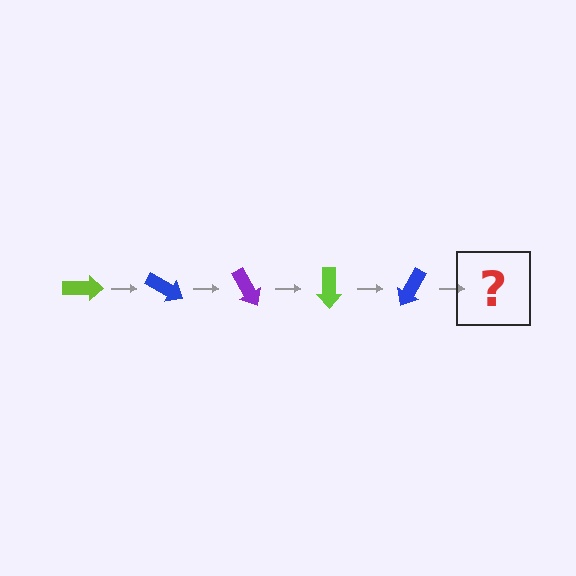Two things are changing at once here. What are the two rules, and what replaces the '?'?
The two rules are that it rotates 30 degrees each step and the color cycles through lime, blue, and purple. The '?' should be a purple arrow, rotated 150 degrees from the start.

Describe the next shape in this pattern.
It should be a purple arrow, rotated 150 degrees from the start.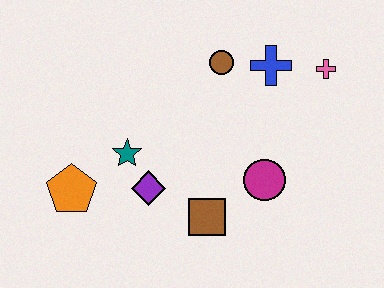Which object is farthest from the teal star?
The pink cross is farthest from the teal star.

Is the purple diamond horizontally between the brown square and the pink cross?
No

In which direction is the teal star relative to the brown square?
The teal star is to the left of the brown square.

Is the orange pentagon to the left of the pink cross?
Yes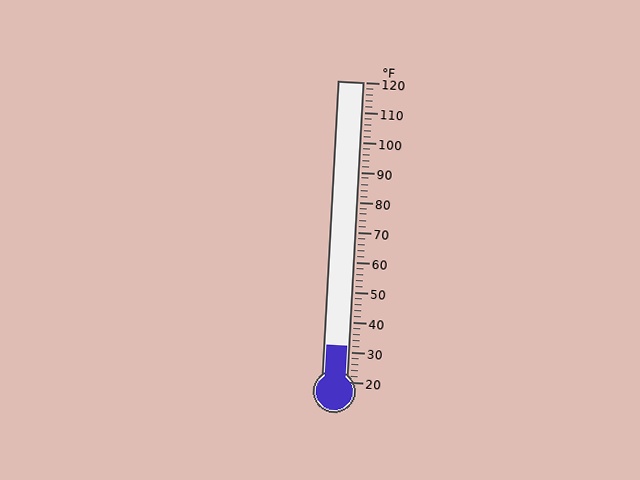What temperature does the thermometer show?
The thermometer shows approximately 32°F.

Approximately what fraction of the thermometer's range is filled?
The thermometer is filled to approximately 10% of its range.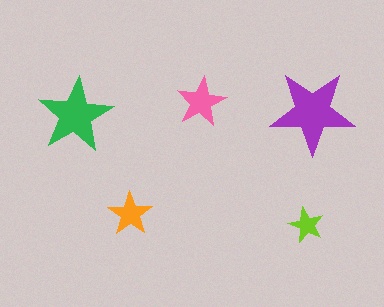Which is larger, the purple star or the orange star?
The purple one.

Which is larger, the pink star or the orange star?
The pink one.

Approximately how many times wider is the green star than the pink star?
About 1.5 times wider.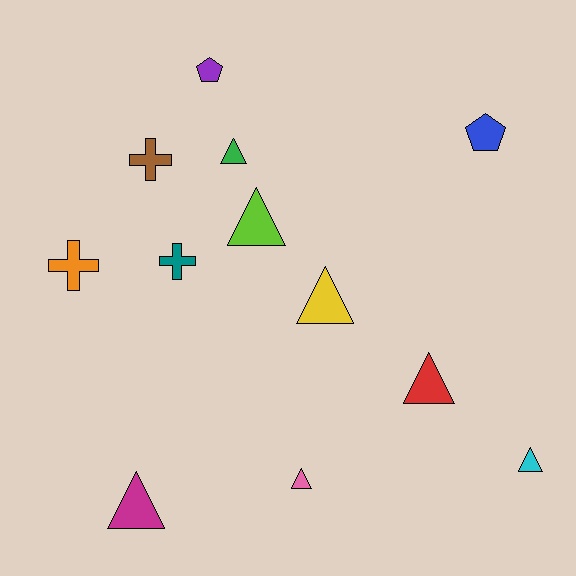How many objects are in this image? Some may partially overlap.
There are 12 objects.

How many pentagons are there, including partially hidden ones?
There are 2 pentagons.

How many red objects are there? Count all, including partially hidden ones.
There is 1 red object.